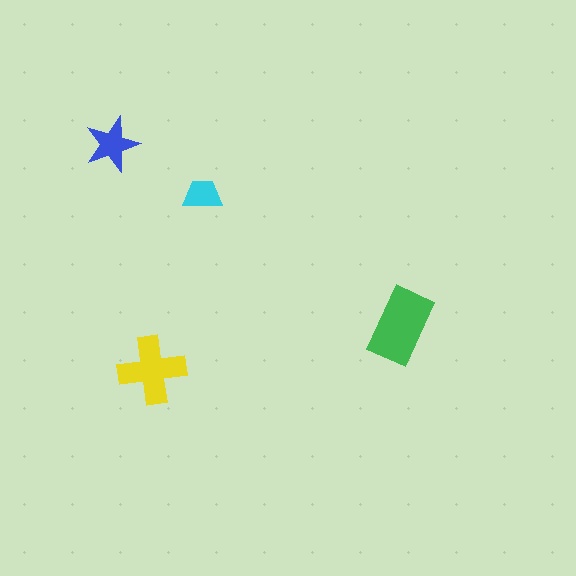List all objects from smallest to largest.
The cyan trapezoid, the blue star, the yellow cross, the green rectangle.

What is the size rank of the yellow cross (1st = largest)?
2nd.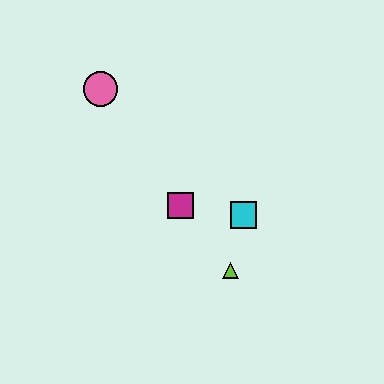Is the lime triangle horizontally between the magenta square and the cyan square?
Yes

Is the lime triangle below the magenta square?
Yes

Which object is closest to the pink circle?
The magenta square is closest to the pink circle.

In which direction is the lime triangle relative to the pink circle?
The lime triangle is below the pink circle.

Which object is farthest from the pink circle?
The lime triangle is farthest from the pink circle.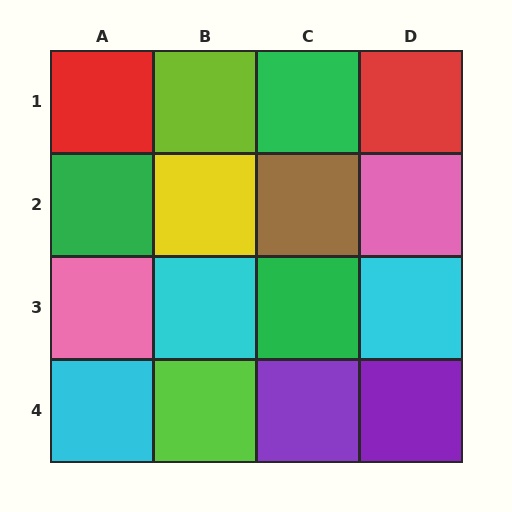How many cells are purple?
2 cells are purple.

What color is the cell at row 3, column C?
Green.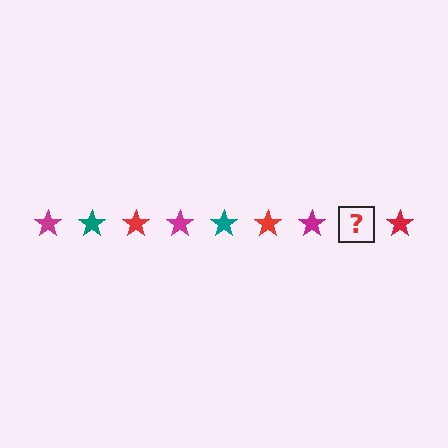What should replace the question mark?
The question mark should be replaced with a teal star.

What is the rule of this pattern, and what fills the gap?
The rule is that the pattern cycles through magenta, teal, red stars. The gap should be filled with a teal star.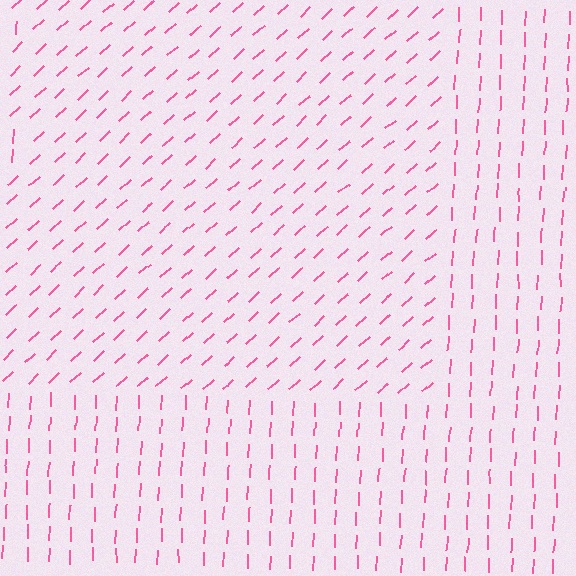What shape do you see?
I see a rectangle.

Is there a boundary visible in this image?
Yes, there is a texture boundary formed by a change in line orientation.